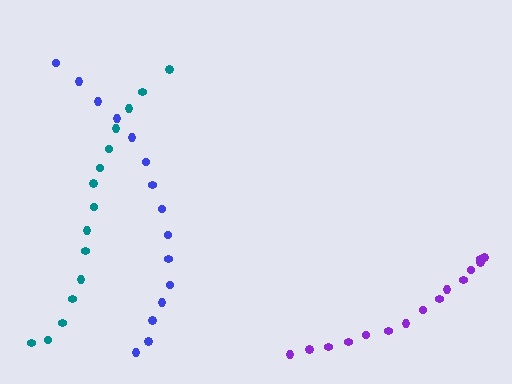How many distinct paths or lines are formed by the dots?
There are 3 distinct paths.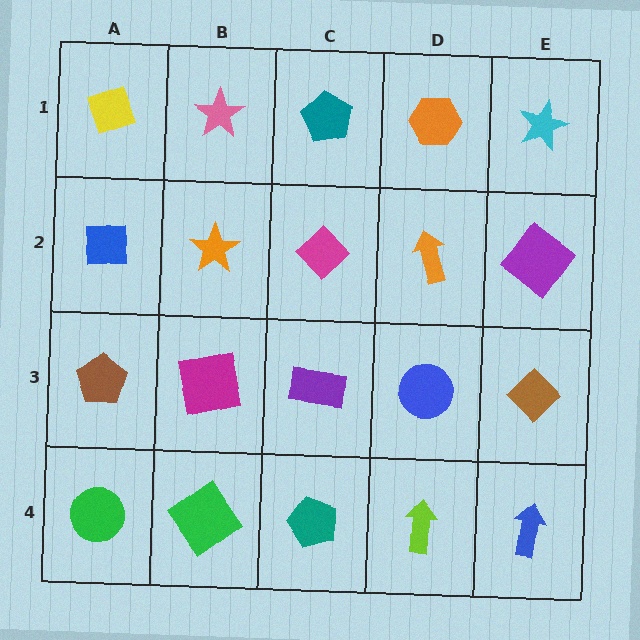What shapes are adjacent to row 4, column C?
A purple rectangle (row 3, column C), a green diamond (row 4, column B), a lime arrow (row 4, column D).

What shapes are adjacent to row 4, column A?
A brown pentagon (row 3, column A), a green diamond (row 4, column B).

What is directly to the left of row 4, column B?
A green circle.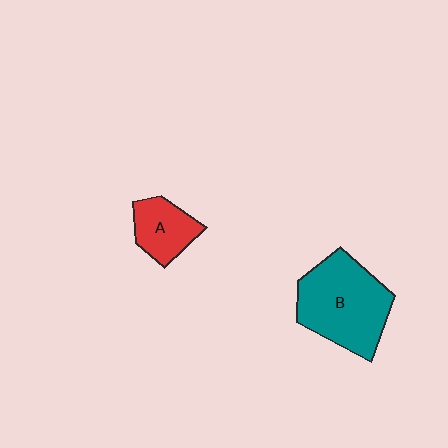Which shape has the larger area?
Shape B (teal).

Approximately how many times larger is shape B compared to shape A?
Approximately 2.2 times.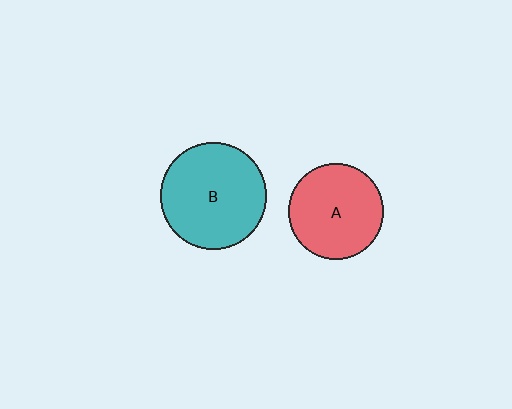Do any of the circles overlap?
No, none of the circles overlap.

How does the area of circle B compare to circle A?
Approximately 1.2 times.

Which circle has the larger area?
Circle B (teal).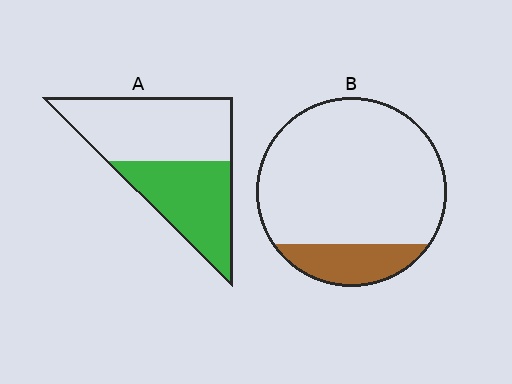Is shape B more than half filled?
No.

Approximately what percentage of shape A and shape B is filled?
A is approximately 45% and B is approximately 15%.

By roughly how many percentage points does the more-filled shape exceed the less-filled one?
By roughly 25 percentage points (A over B).